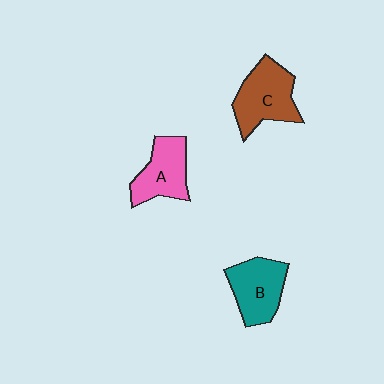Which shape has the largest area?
Shape C (brown).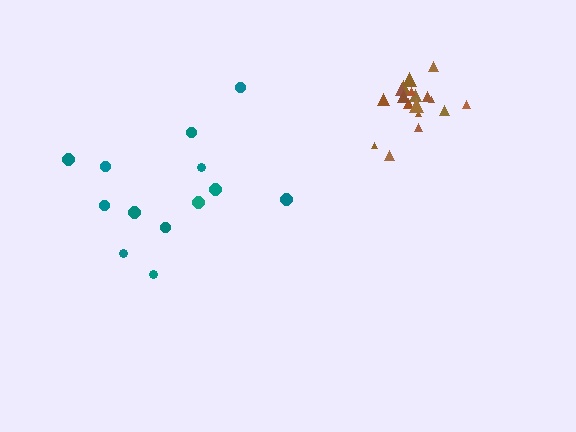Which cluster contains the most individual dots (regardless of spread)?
Brown (18).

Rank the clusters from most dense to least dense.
brown, teal.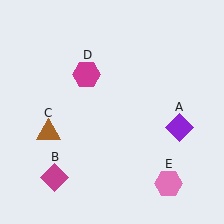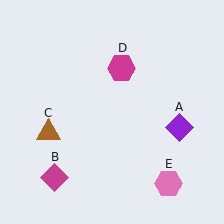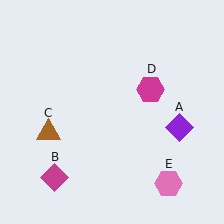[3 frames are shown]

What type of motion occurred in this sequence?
The magenta hexagon (object D) rotated clockwise around the center of the scene.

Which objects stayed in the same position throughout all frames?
Purple diamond (object A) and magenta diamond (object B) and brown triangle (object C) and pink hexagon (object E) remained stationary.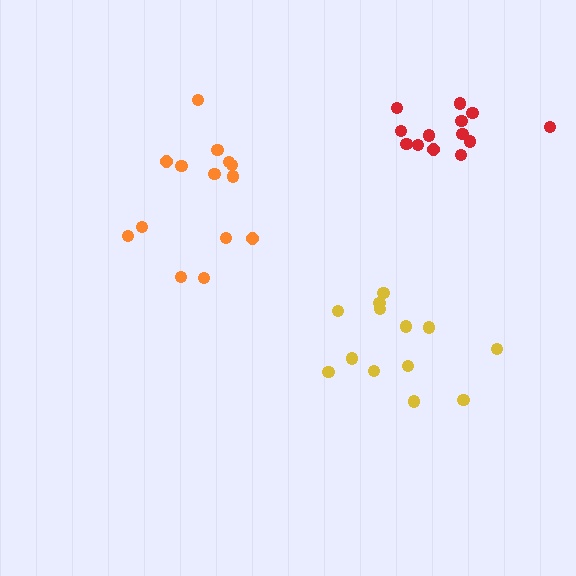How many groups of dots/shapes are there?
There are 3 groups.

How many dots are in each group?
Group 1: 13 dots, Group 2: 14 dots, Group 3: 13 dots (40 total).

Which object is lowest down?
The yellow cluster is bottommost.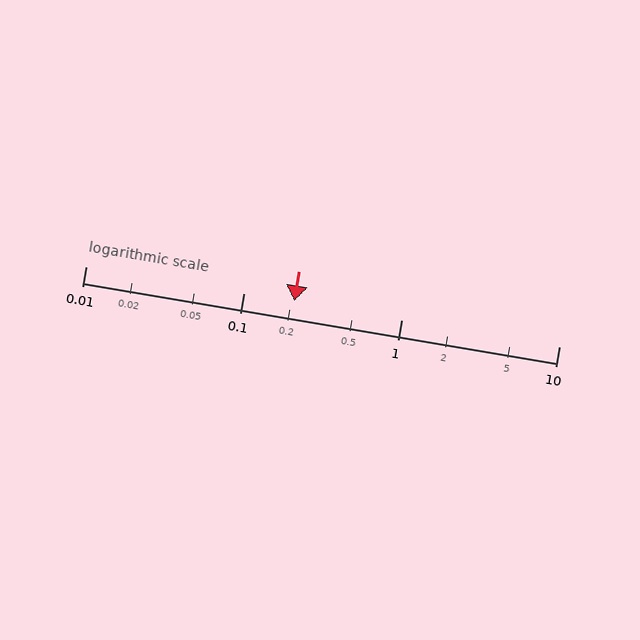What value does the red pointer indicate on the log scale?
The pointer indicates approximately 0.21.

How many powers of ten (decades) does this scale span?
The scale spans 3 decades, from 0.01 to 10.